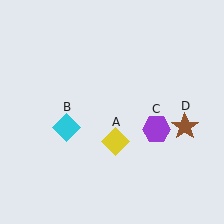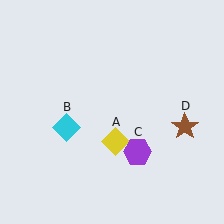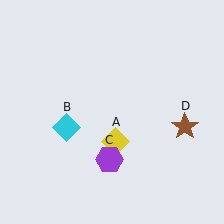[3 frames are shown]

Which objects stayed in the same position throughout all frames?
Yellow diamond (object A) and cyan diamond (object B) and brown star (object D) remained stationary.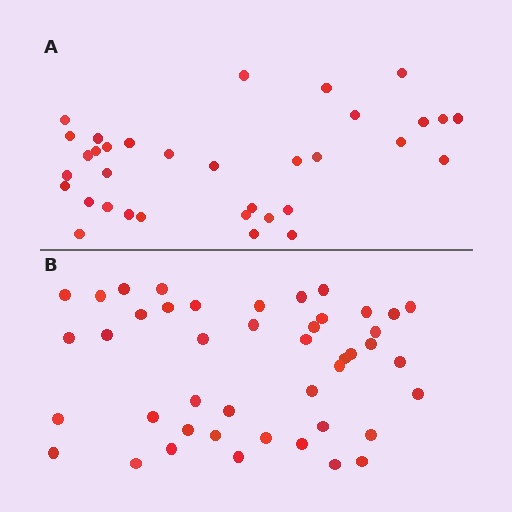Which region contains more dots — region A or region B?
Region B (the bottom region) has more dots.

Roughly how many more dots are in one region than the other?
Region B has roughly 10 or so more dots than region A.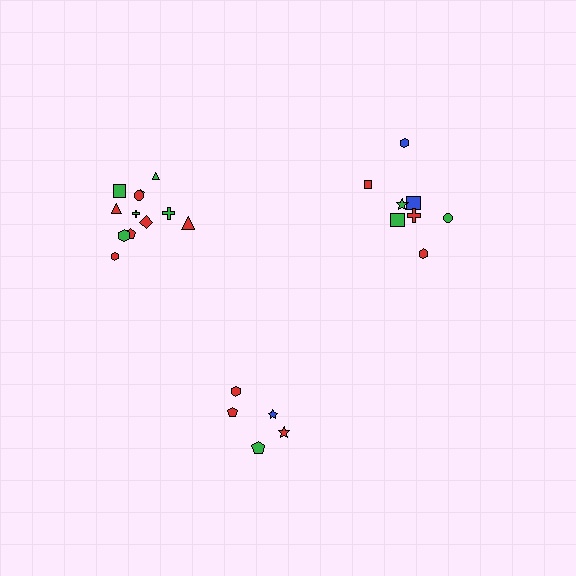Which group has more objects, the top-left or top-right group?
The top-left group.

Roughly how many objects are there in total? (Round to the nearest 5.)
Roughly 25 objects in total.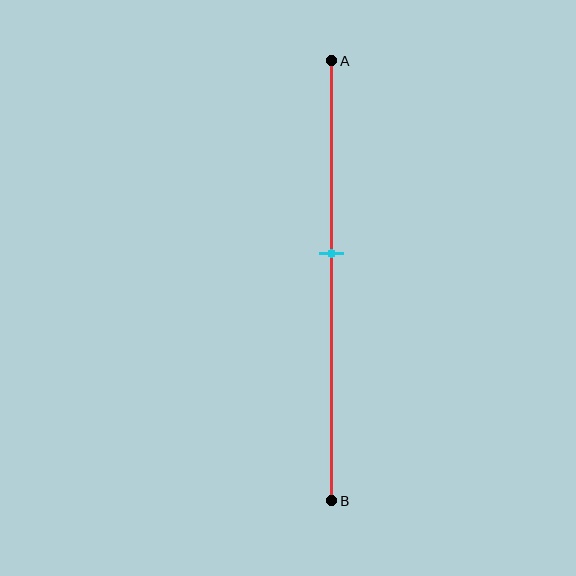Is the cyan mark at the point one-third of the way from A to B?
No, the mark is at about 45% from A, not at the 33% one-third point.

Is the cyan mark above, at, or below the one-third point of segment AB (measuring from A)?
The cyan mark is below the one-third point of segment AB.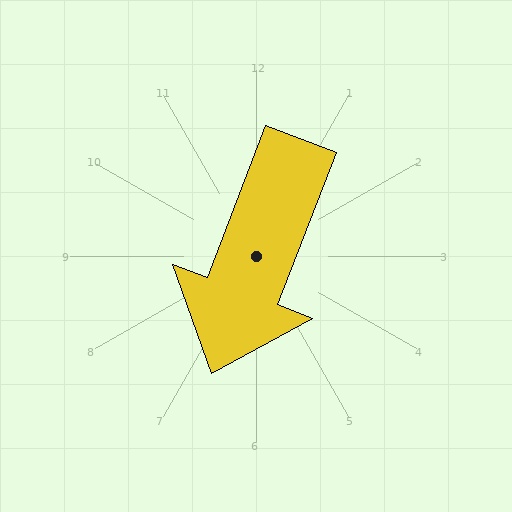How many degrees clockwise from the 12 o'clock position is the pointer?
Approximately 201 degrees.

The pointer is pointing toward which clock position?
Roughly 7 o'clock.